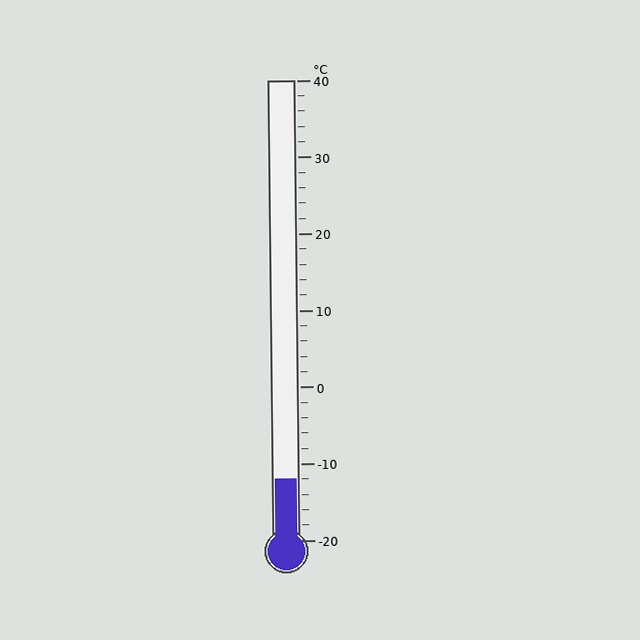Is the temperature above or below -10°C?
The temperature is below -10°C.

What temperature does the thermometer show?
The thermometer shows approximately -12°C.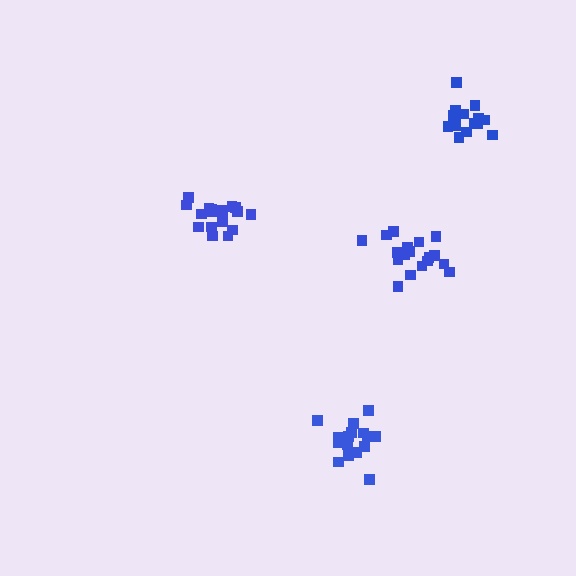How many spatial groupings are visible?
There are 4 spatial groupings.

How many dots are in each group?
Group 1: 18 dots, Group 2: 16 dots, Group 3: 15 dots, Group 4: 17 dots (66 total).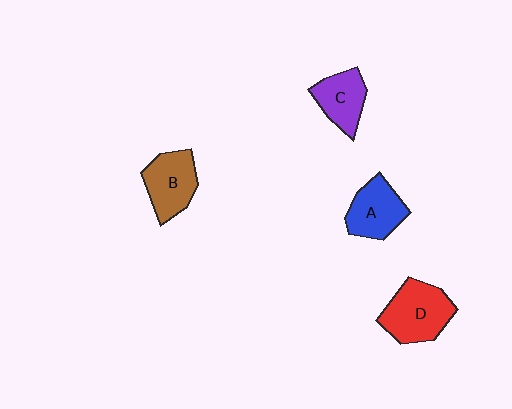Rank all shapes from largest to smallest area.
From largest to smallest: D (red), B (brown), A (blue), C (purple).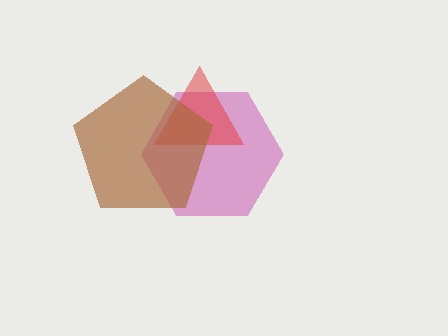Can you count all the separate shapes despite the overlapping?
Yes, there are 3 separate shapes.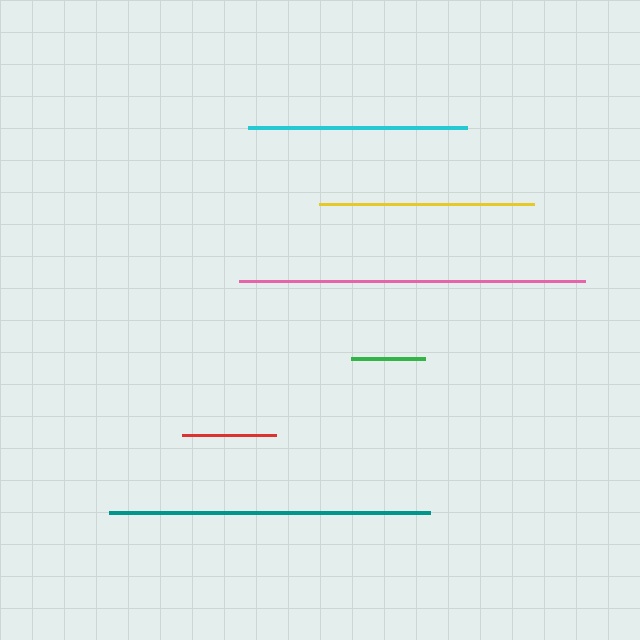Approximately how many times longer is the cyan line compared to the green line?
The cyan line is approximately 3.0 times the length of the green line.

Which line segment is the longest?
The pink line is the longest at approximately 346 pixels.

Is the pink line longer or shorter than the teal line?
The pink line is longer than the teal line.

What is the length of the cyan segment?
The cyan segment is approximately 219 pixels long.